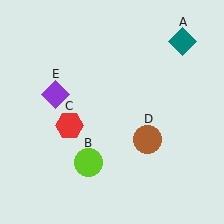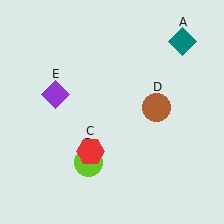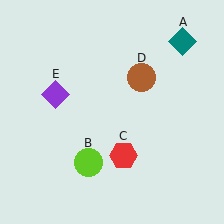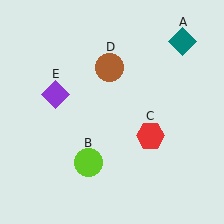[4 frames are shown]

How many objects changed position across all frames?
2 objects changed position: red hexagon (object C), brown circle (object D).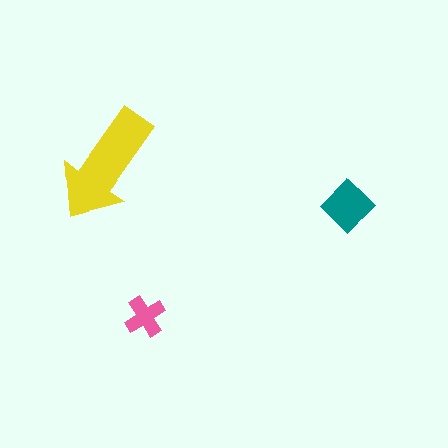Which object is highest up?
The yellow arrow is topmost.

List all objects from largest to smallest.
The yellow arrow, the teal diamond, the pink cross.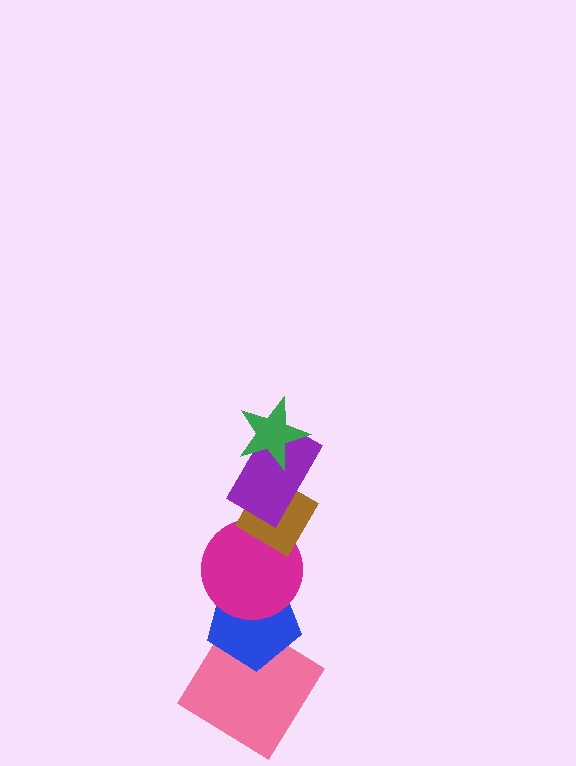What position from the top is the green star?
The green star is 1st from the top.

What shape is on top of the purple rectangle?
The green star is on top of the purple rectangle.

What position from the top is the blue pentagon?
The blue pentagon is 5th from the top.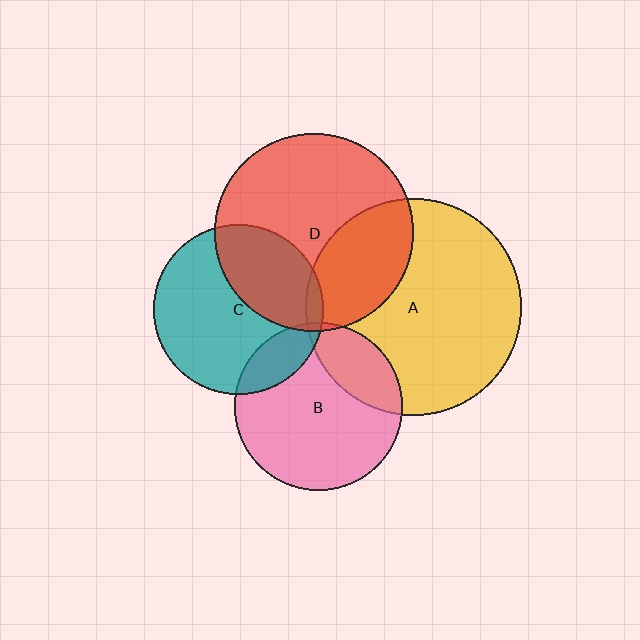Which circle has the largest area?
Circle A (yellow).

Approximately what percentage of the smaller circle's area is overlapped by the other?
Approximately 5%.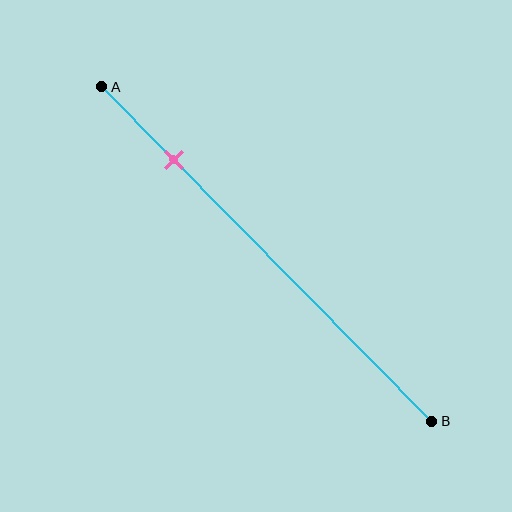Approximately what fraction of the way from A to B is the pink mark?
The pink mark is approximately 20% of the way from A to B.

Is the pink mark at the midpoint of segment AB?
No, the mark is at about 20% from A, not at the 50% midpoint.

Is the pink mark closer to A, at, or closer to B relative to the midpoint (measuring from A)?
The pink mark is closer to point A than the midpoint of segment AB.